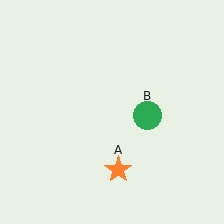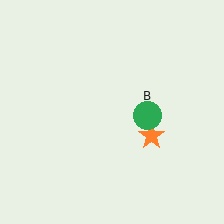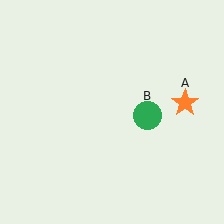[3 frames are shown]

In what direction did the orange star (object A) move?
The orange star (object A) moved up and to the right.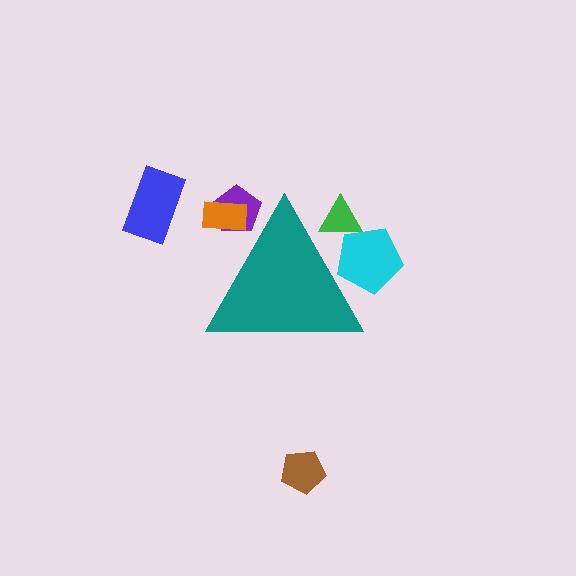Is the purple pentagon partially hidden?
Yes, the purple pentagon is partially hidden behind the teal triangle.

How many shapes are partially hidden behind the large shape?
4 shapes are partially hidden.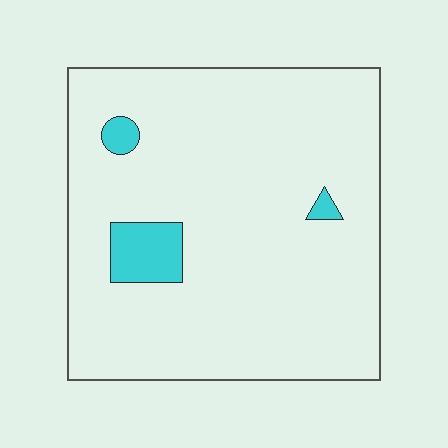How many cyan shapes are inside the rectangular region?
3.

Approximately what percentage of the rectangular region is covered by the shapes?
Approximately 5%.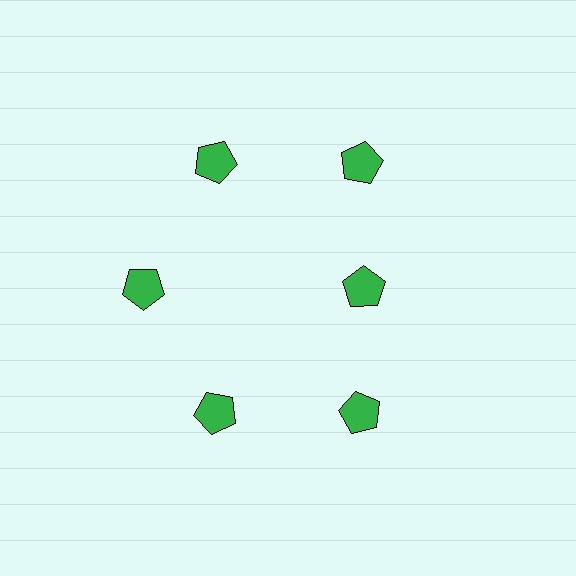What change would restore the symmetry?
The symmetry would be restored by moving it outward, back onto the ring so that all 6 pentagons sit at equal angles and equal distance from the center.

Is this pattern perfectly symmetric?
No. The 6 green pentagons are arranged in a ring, but one element near the 3 o'clock position is pulled inward toward the center, breaking the 6-fold rotational symmetry.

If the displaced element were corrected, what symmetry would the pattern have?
It would have 6-fold rotational symmetry — the pattern would map onto itself every 60 degrees.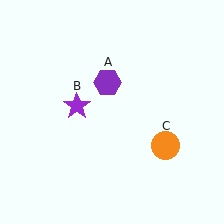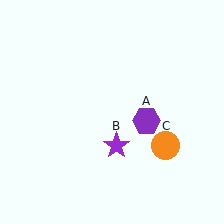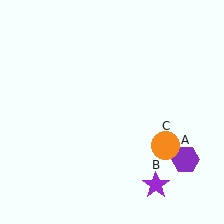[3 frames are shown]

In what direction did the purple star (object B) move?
The purple star (object B) moved down and to the right.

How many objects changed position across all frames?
2 objects changed position: purple hexagon (object A), purple star (object B).